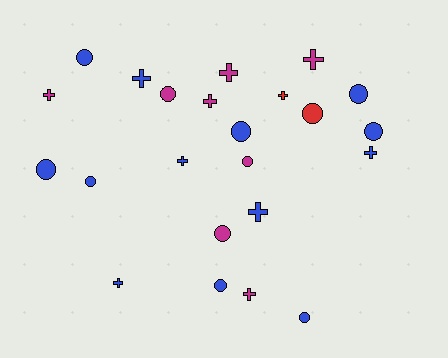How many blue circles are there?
There are 8 blue circles.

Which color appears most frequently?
Blue, with 13 objects.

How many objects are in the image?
There are 23 objects.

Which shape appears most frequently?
Circle, with 12 objects.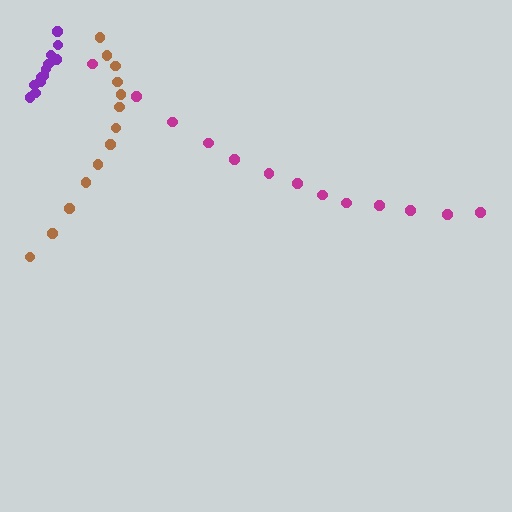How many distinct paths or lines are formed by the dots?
There are 3 distinct paths.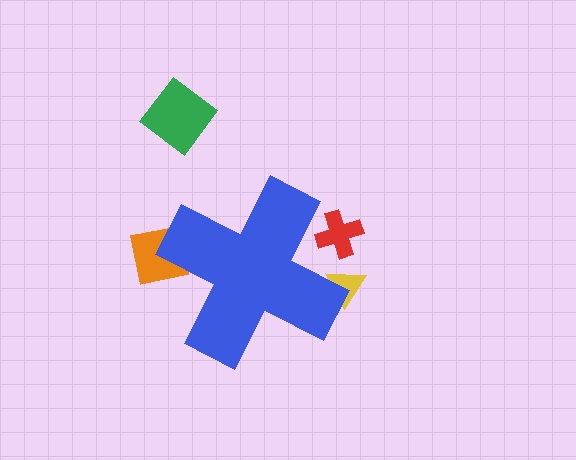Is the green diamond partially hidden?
No, the green diamond is fully visible.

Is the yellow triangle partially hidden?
Yes, the yellow triangle is partially hidden behind the blue cross.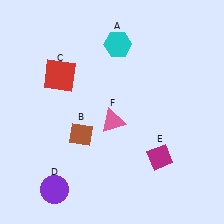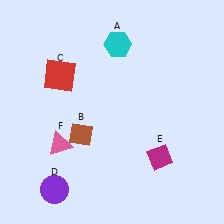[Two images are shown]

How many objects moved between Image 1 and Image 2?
1 object moved between the two images.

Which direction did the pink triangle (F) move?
The pink triangle (F) moved left.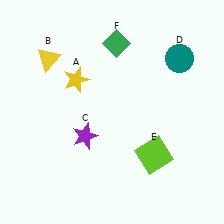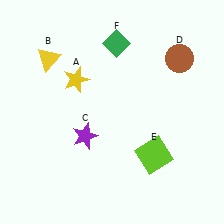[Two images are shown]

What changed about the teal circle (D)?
In Image 1, D is teal. In Image 2, it changed to brown.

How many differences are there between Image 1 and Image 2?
There is 1 difference between the two images.